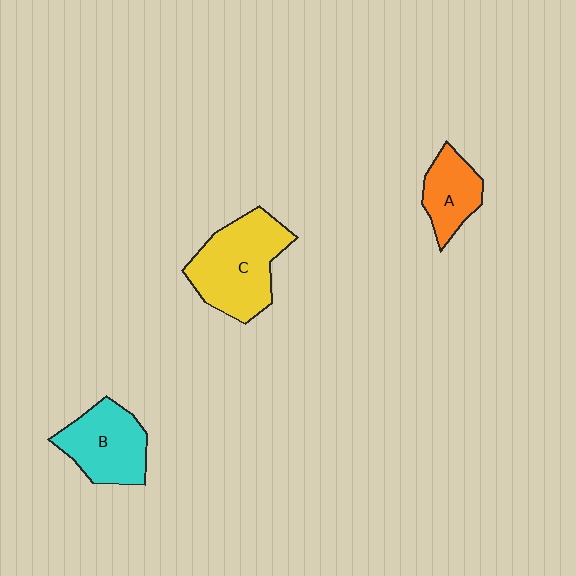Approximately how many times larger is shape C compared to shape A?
Approximately 1.9 times.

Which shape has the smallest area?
Shape A (orange).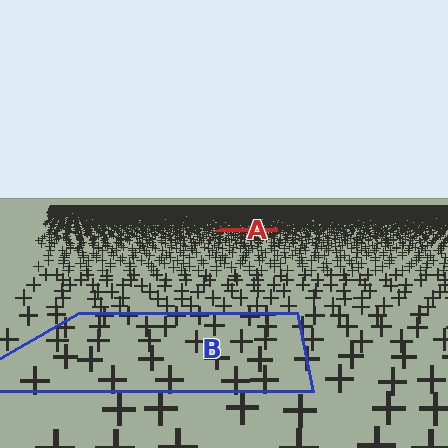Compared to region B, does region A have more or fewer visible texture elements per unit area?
Region A has more texture elements per unit area — they are packed more densely because it is farther away.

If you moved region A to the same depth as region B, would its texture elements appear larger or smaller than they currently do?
They would appear larger. At a closer depth, the same texture elements are projected at a bigger on-screen size.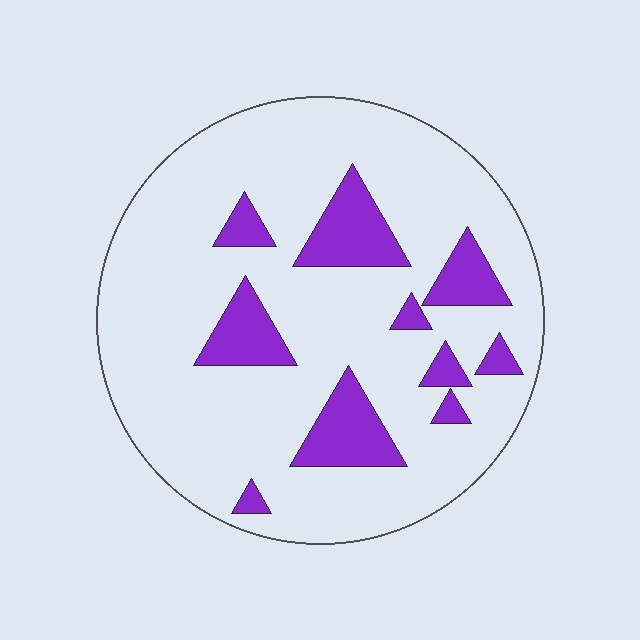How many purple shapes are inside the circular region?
10.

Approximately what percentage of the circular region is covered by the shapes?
Approximately 15%.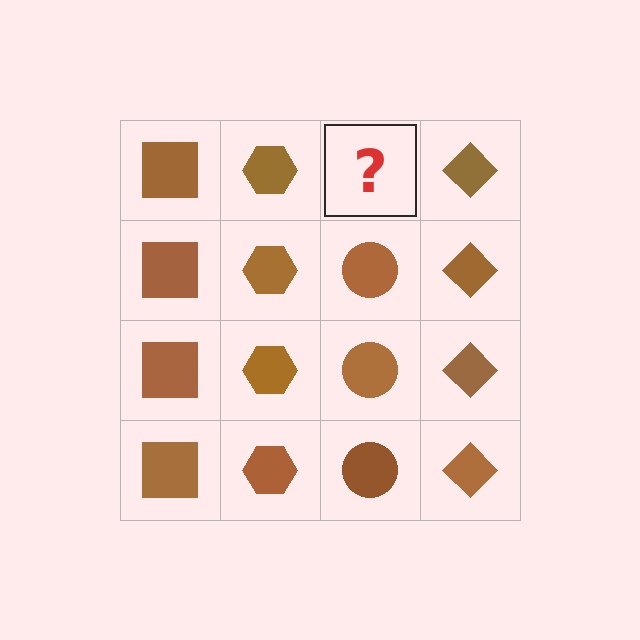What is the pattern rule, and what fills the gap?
The rule is that each column has a consistent shape. The gap should be filled with a brown circle.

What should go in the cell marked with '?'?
The missing cell should contain a brown circle.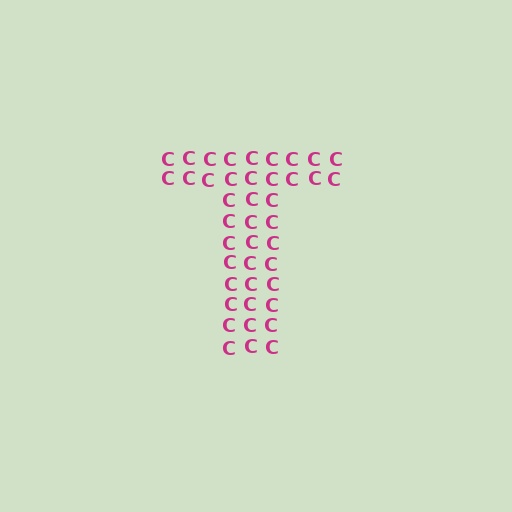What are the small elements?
The small elements are letter C's.